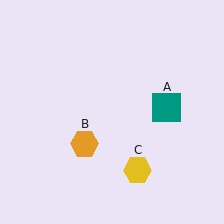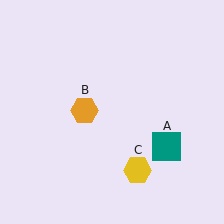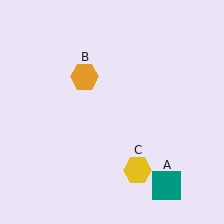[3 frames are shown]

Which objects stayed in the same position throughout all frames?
Yellow hexagon (object C) remained stationary.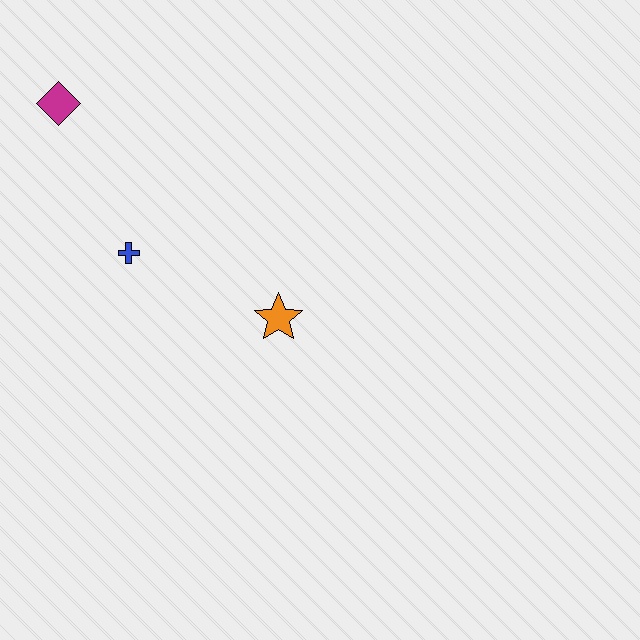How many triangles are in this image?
There are no triangles.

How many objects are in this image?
There are 3 objects.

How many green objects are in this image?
There are no green objects.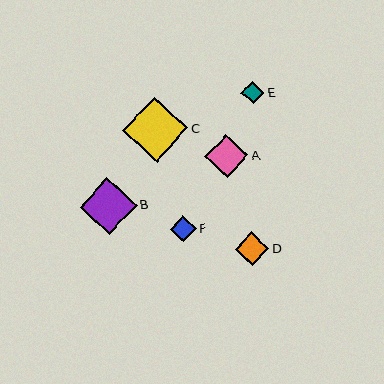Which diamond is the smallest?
Diamond E is the smallest with a size of approximately 23 pixels.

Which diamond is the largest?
Diamond C is the largest with a size of approximately 65 pixels.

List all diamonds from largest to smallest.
From largest to smallest: C, B, A, D, F, E.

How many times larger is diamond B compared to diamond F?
Diamond B is approximately 2.2 times the size of diamond F.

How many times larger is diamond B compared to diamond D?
Diamond B is approximately 1.7 times the size of diamond D.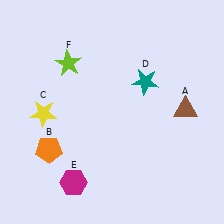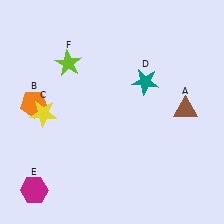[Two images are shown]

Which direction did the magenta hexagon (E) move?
The magenta hexagon (E) moved left.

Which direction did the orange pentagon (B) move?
The orange pentagon (B) moved up.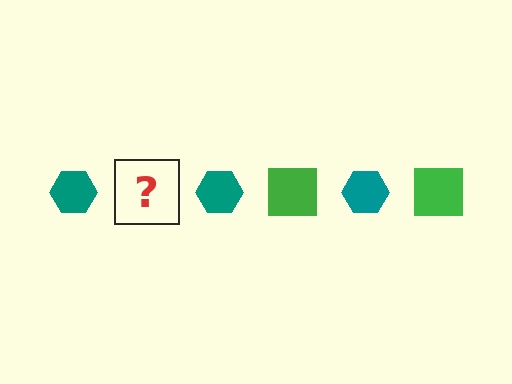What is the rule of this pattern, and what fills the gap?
The rule is that the pattern alternates between teal hexagon and green square. The gap should be filled with a green square.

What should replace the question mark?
The question mark should be replaced with a green square.